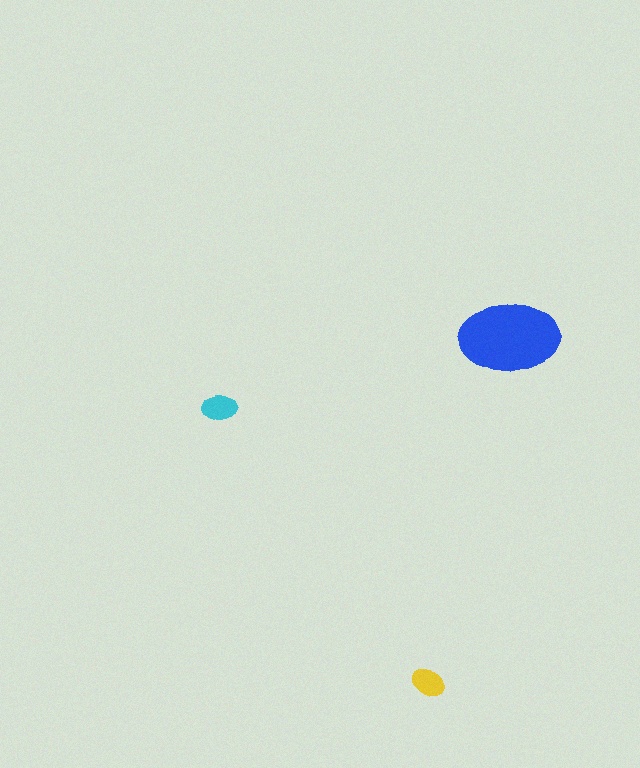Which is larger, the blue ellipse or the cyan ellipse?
The blue one.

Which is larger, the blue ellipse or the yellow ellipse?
The blue one.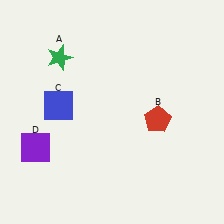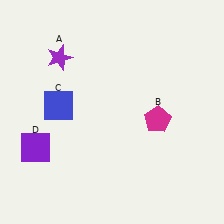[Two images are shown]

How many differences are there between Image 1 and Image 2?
There are 2 differences between the two images.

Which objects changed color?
A changed from green to purple. B changed from red to magenta.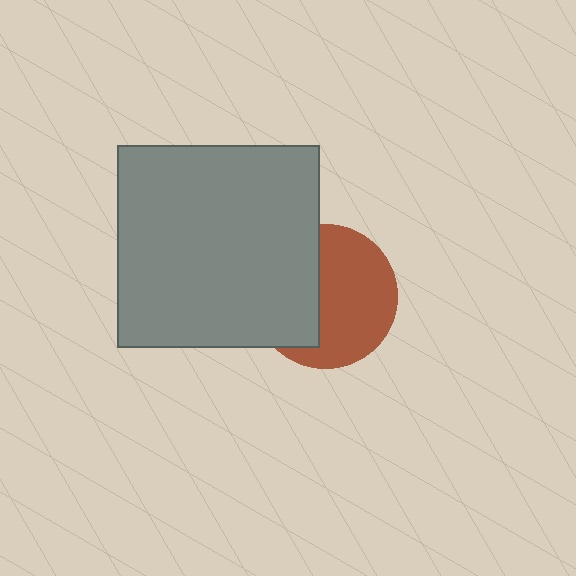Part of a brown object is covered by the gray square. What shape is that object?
It is a circle.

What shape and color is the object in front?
The object in front is a gray square.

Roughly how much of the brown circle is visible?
About half of it is visible (roughly 59%).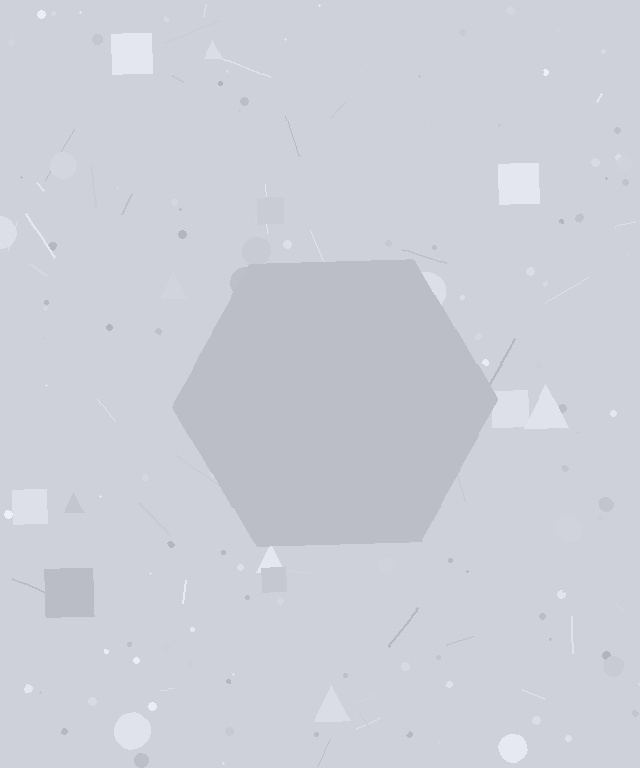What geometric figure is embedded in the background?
A hexagon is embedded in the background.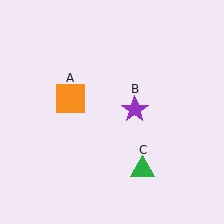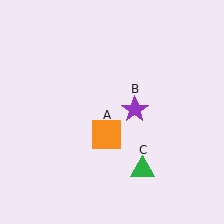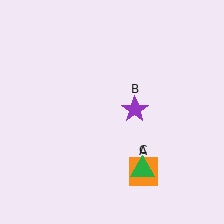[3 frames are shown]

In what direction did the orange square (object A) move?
The orange square (object A) moved down and to the right.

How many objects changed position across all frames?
1 object changed position: orange square (object A).